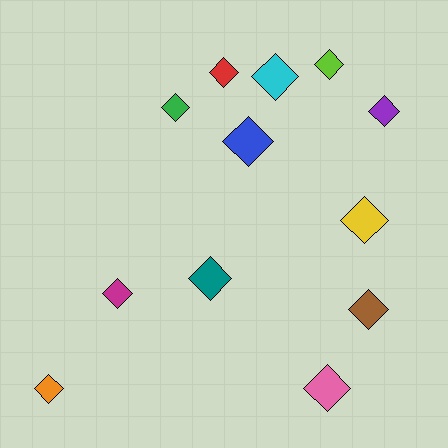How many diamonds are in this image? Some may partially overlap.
There are 12 diamonds.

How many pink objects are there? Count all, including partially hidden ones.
There is 1 pink object.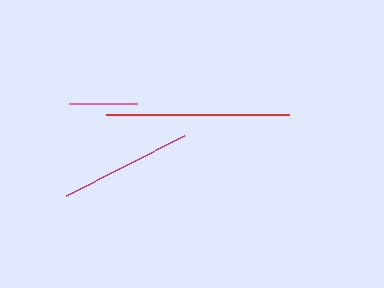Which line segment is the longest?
The red line is the longest at approximately 183 pixels.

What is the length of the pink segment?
The pink segment is approximately 68 pixels long.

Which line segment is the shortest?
The pink line is the shortest at approximately 68 pixels.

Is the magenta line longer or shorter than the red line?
The red line is longer than the magenta line.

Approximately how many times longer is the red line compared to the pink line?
The red line is approximately 2.7 times the length of the pink line.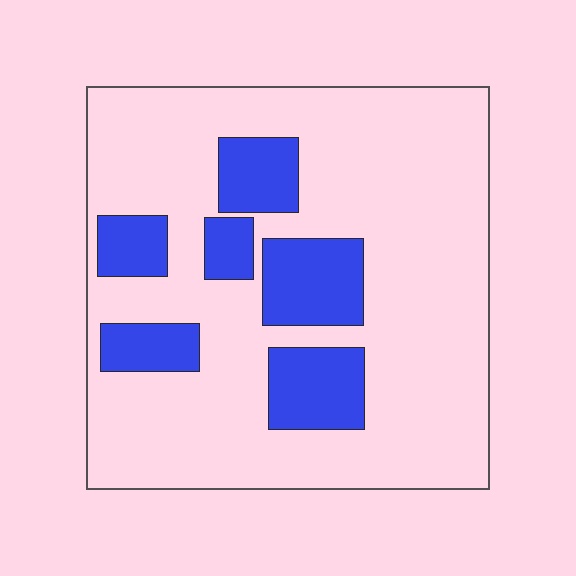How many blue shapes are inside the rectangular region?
6.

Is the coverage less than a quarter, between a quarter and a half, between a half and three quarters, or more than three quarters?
Less than a quarter.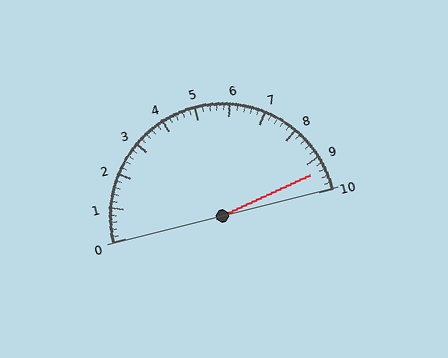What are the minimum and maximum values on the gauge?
The gauge ranges from 0 to 10.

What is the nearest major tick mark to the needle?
The nearest major tick mark is 9.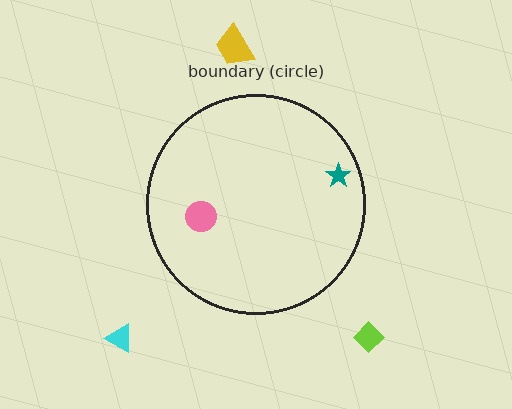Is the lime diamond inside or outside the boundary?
Outside.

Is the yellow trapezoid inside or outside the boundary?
Outside.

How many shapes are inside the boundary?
2 inside, 3 outside.